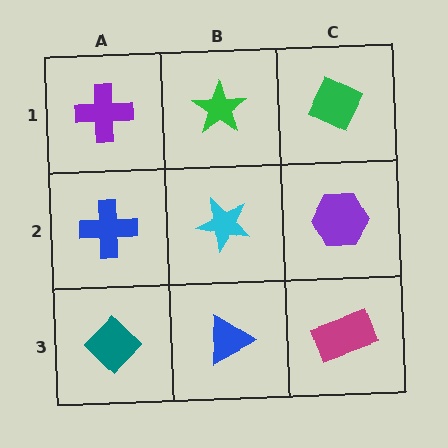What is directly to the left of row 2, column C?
A cyan star.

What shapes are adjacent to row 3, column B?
A cyan star (row 2, column B), a teal diamond (row 3, column A), a magenta rectangle (row 3, column C).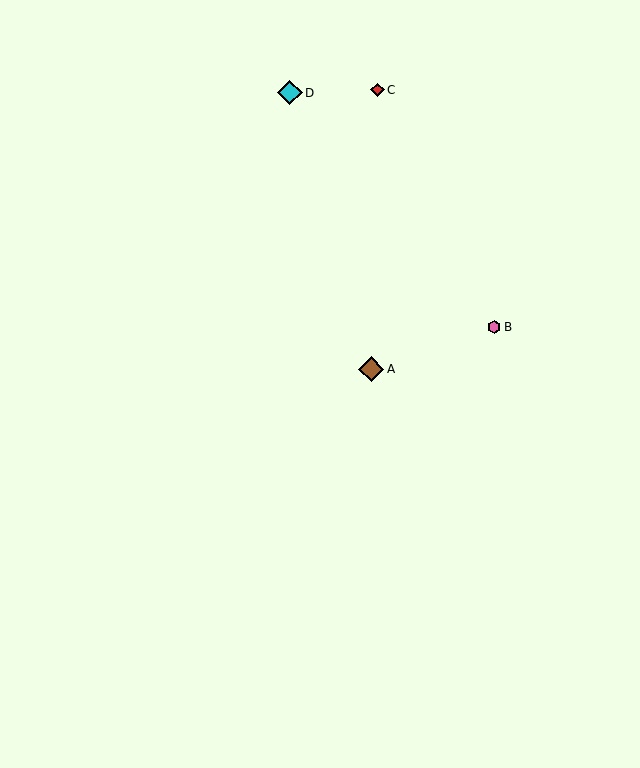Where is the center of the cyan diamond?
The center of the cyan diamond is at (290, 93).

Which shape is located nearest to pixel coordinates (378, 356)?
The brown diamond (labeled A) at (371, 369) is nearest to that location.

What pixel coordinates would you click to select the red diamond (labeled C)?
Click at (377, 90) to select the red diamond C.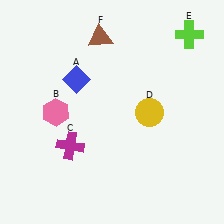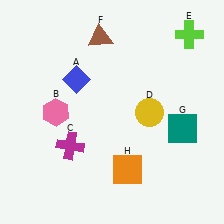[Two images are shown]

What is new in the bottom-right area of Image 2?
An orange square (H) was added in the bottom-right area of Image 2.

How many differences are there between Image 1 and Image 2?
There are 2 differences between the two images.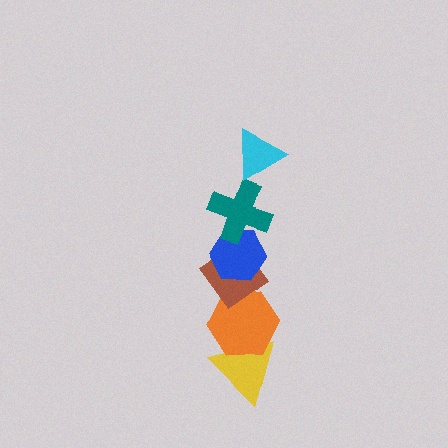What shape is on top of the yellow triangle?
The orange hexagon is on top of the yellow triangle.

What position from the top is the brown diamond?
The brown diamond is 4th from the top.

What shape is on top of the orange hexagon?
The brown diamond is on top of the orange hexagon.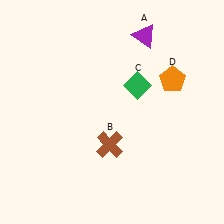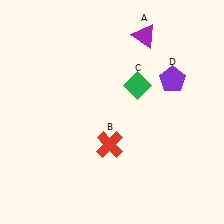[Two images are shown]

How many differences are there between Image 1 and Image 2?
There are 2 differences between the two images.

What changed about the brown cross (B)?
In Image 1, B is brown. In Image 2, it changed to red.